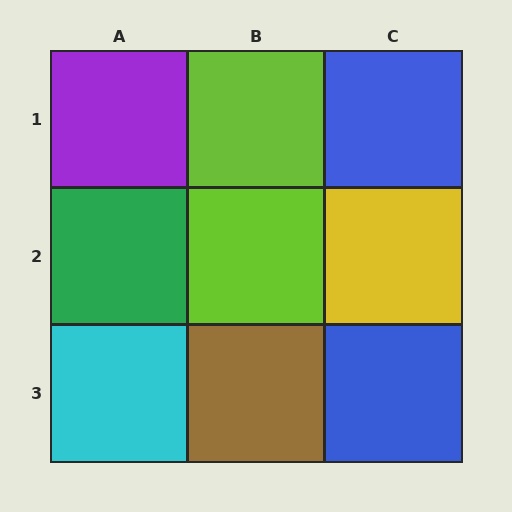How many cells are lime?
2 cells are lime.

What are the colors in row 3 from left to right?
Cyan, brown, blue.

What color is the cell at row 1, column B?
Lime.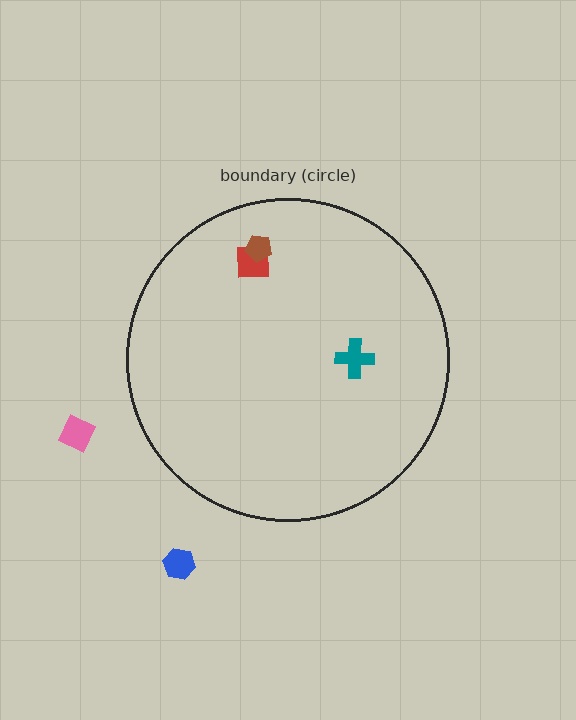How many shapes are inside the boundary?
3 inside, 2 outside.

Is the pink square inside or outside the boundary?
Outside.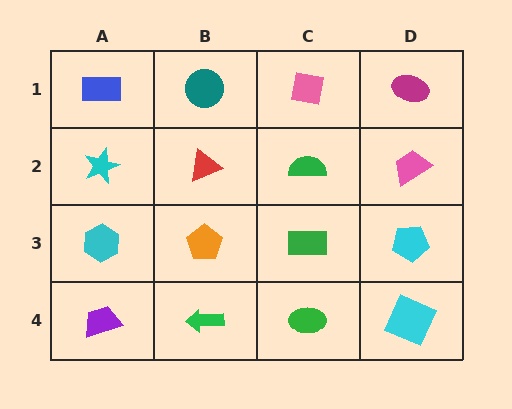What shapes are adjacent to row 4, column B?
An orange pentagon (row 3, column B), a purple trapezoid (row 4, column A), a green ellipse (row 4, column C).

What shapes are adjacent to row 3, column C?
A green semicircle (row 2, column C), a green ellipse (row 4, column C), an orange pentagon (row 3, column B), a cyan pentagon (row 3, column D).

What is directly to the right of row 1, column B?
A pink square.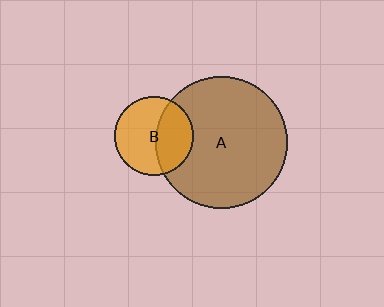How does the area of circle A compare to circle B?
Approximately 2.8 times.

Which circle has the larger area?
Circle A (brown).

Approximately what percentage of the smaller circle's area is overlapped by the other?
Approximately 40%.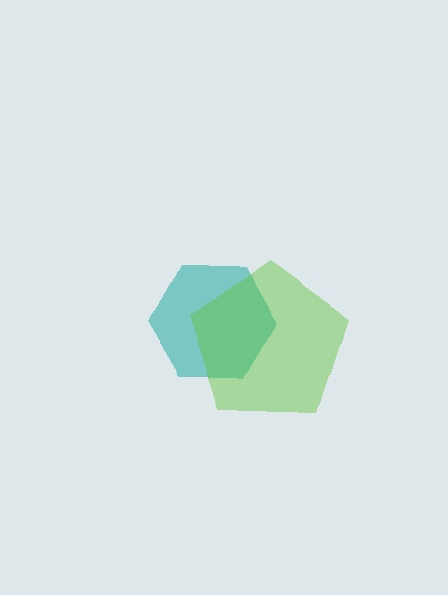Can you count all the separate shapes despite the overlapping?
Yes, there are 2 separate shapes.